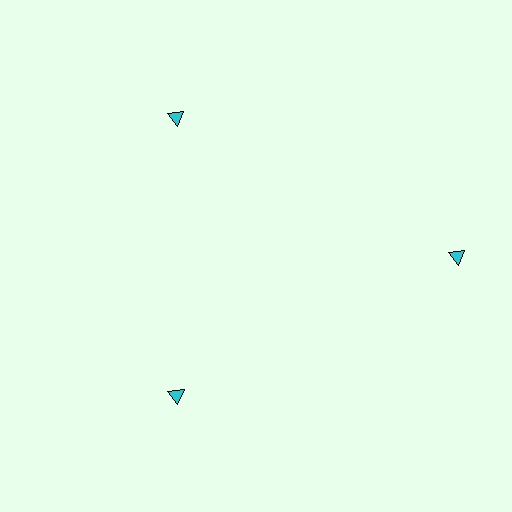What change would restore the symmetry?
The symmetry would be restored by moving it inward, back onto the ring so that all 3 triangles sit at equal angles and equal distance from the center.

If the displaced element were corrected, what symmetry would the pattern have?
It would have 3-fold rotational symmetry — the pattern would map onto itself every 120 degrees.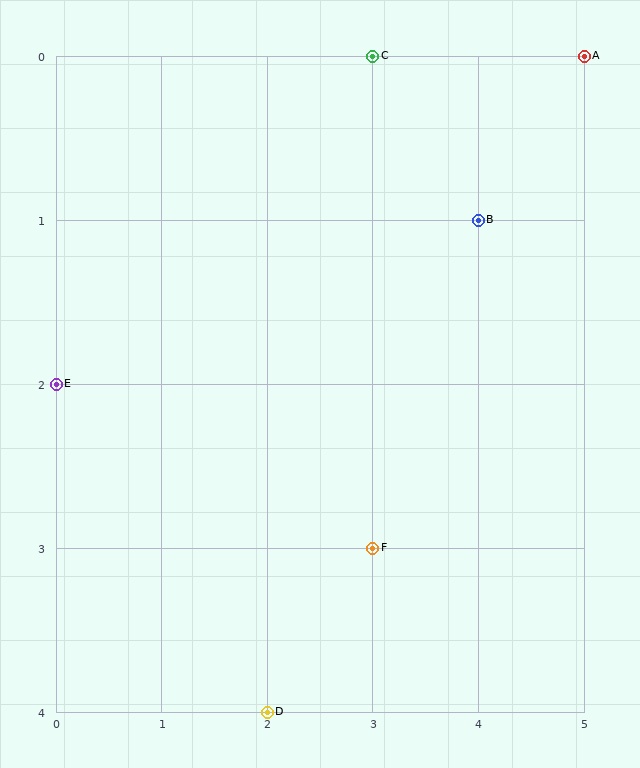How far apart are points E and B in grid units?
Points E and B are 4 columns and 1 row apart (about 4.1 grid units diagonally).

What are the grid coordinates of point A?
Point A is at grid coordinates (5, 0).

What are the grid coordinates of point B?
Point B is at grid coordinates (4, 1).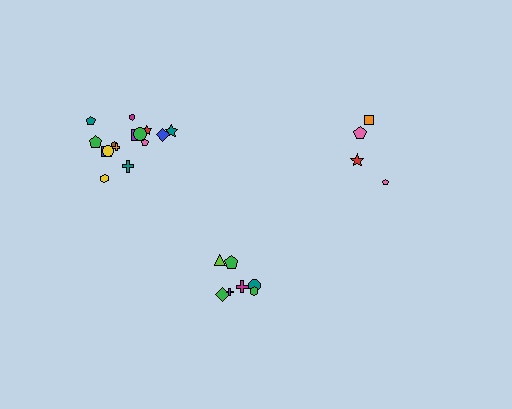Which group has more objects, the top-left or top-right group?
The top-left group.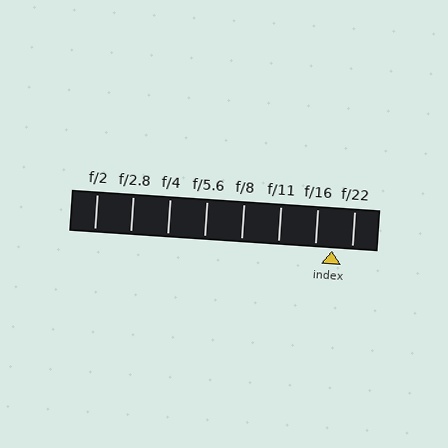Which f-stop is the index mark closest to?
The index mark is closest to f/16.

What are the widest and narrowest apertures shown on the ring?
The widest aperture shown is f/2 and the narrowest is f/22.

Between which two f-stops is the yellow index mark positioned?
The index mark is between f/16 and f/22.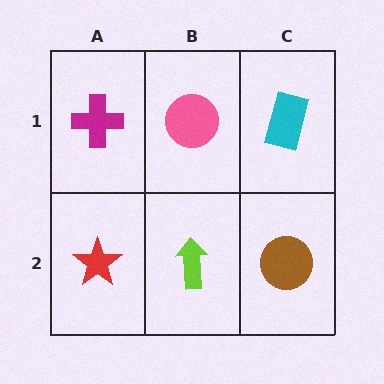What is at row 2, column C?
A brown circle.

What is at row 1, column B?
A pink circle.